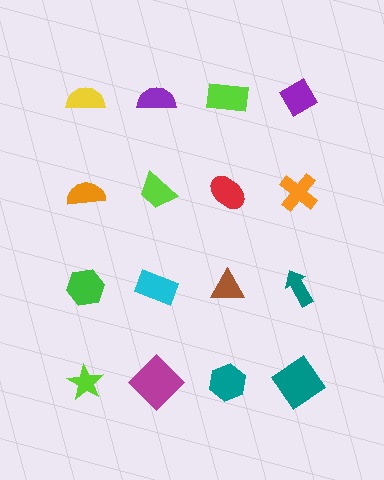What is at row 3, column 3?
A brown triangle.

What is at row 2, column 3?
A red ellipse.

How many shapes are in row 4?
4 shapes.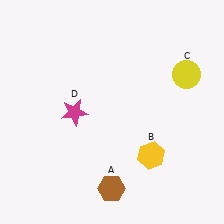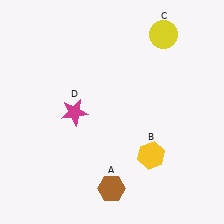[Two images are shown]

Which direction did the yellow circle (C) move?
The yellow circle (C) moved up.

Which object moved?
The yellow circle (C) moved up.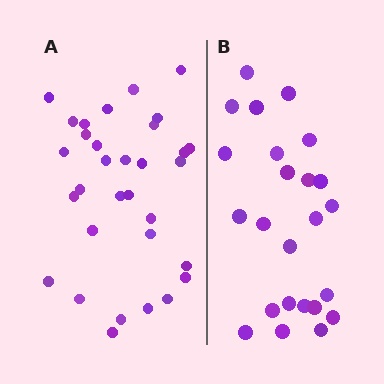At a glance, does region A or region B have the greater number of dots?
Region A (the left region) has more dots.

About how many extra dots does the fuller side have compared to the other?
Region A has roughly 8 or so more dots than region B.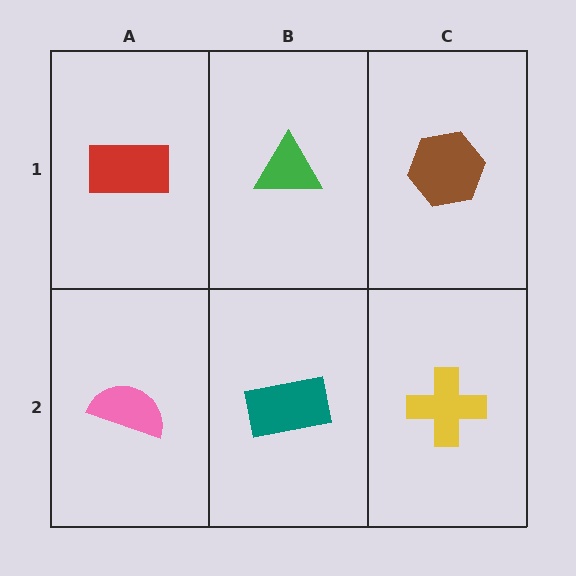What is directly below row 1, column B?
A teal rectangle.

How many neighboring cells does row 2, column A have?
2.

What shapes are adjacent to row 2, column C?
A brown hexagon (row 1, column C), a teal rectangle (row 2, column B).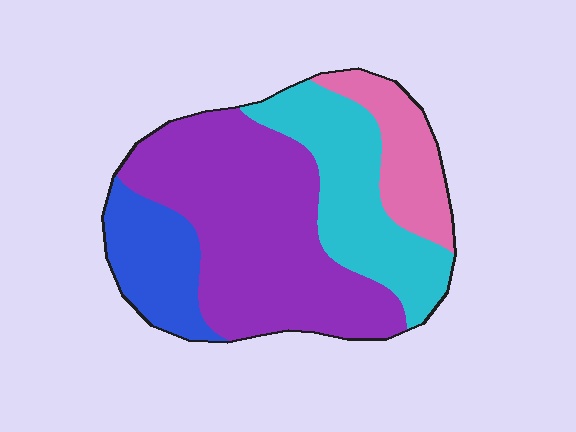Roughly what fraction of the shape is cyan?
Cyan takes up about one quarter (1/4) of the shape.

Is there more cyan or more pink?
Cyan.